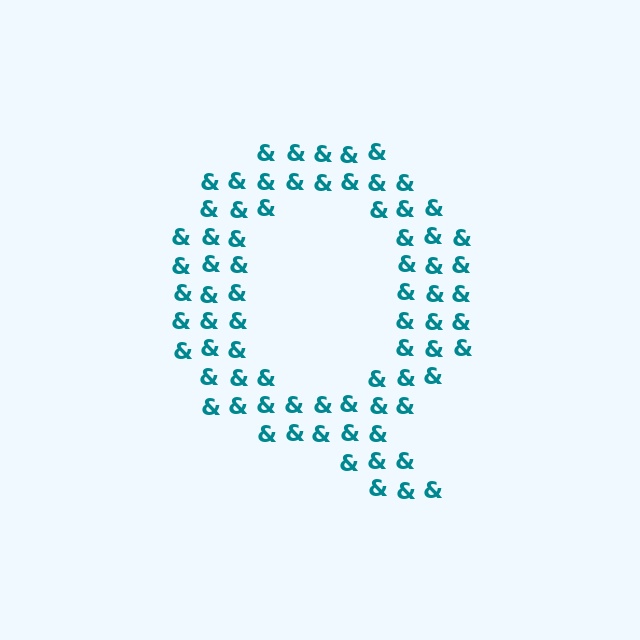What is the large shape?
The large shape is the letter Q.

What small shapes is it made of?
It is made of small ampersands.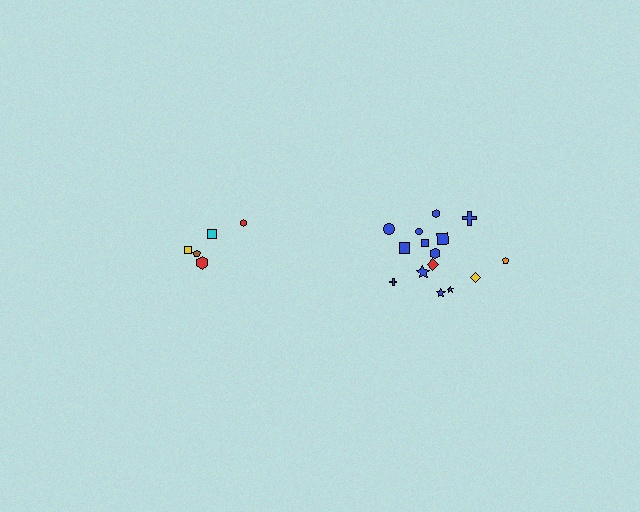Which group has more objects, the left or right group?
The right group.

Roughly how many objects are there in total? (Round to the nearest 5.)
Roughly 20 objects in total.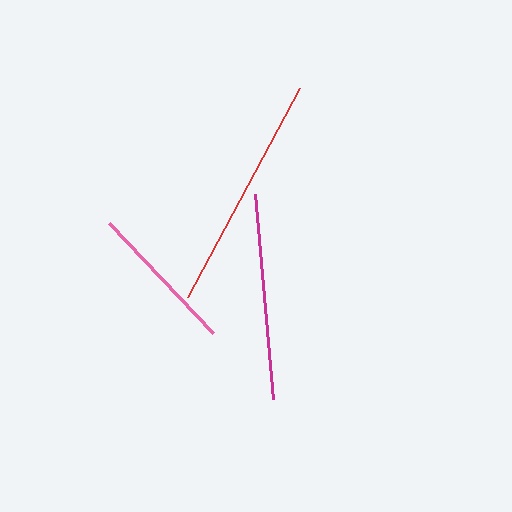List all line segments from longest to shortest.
From longest to shortest: red, magenta, pink.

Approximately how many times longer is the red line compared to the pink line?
The red line is approximately 1.6 times the length of the pink line.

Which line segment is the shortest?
The pink line is the shortest at approximately 152 pixels.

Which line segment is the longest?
The red line is the longest at approximately 237 pixels.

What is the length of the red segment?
The red segment is approximately 237 pixels long.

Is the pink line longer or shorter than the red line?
The red line is longer than the pink line.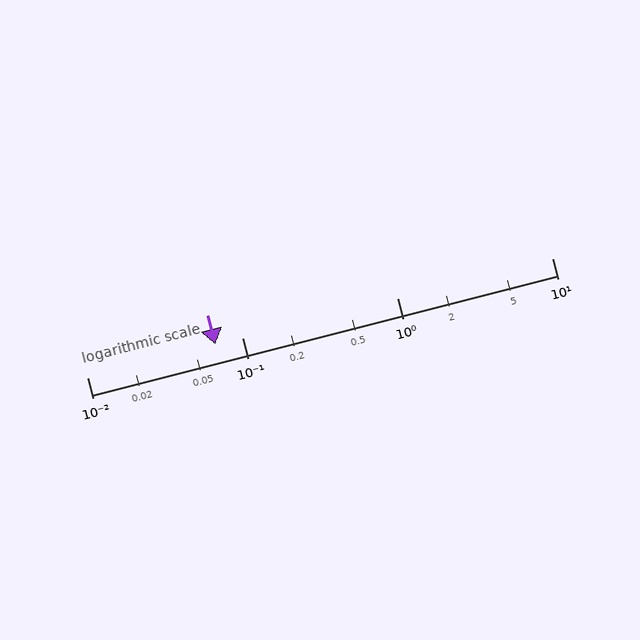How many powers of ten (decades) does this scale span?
The scale spans 3 decades, from 0.01 to 10.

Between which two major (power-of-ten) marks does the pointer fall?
The pointer is between 0.01 and 0.1.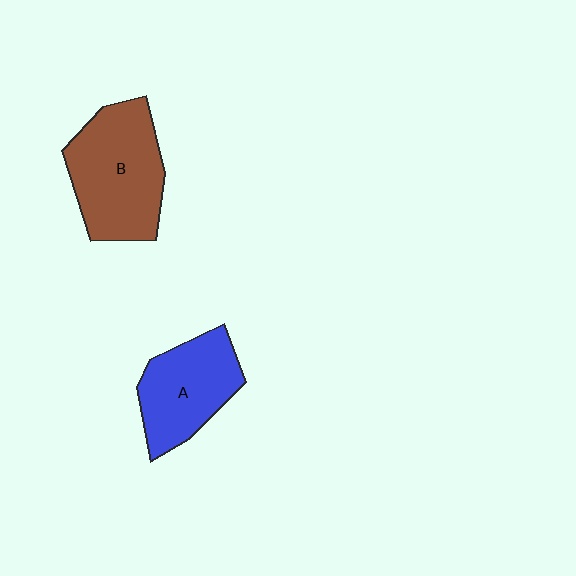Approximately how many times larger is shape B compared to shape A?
Approximately 1.3 times.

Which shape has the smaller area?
Shape A (blue).